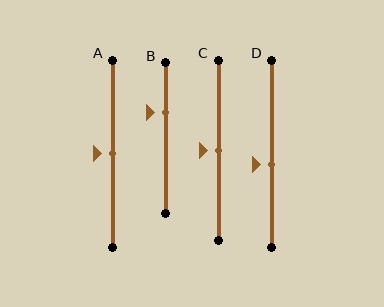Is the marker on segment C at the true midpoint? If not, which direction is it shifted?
Yes, the marker on segment C is at the true midpoint.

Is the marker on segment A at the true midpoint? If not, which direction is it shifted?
Yes, the marker on segment A is at the true midpoint.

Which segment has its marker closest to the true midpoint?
Segment A has its marker closest to the true midpoint.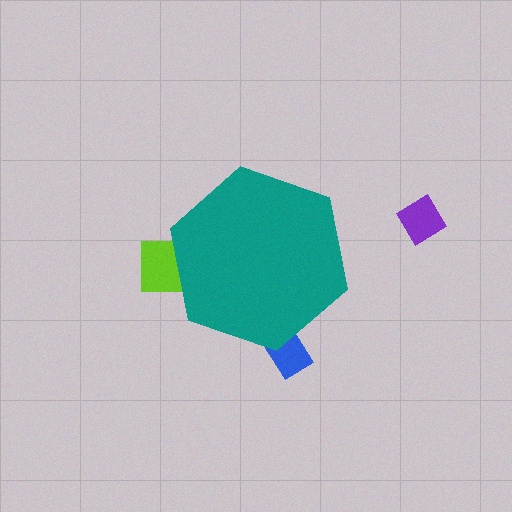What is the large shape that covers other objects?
A teal hexagon.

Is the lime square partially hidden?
Yes, the lime square is partially hidden behind the teal hexagon.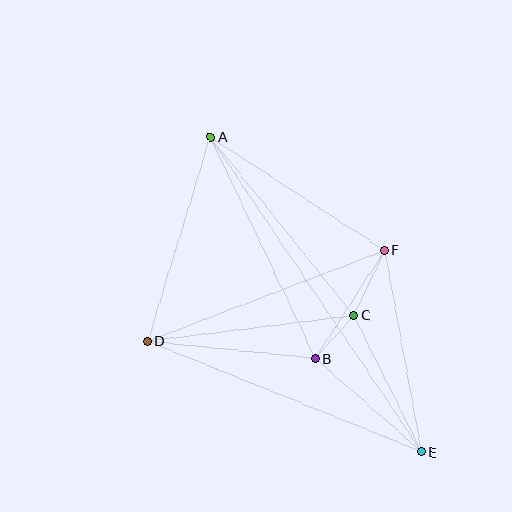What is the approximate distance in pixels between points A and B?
The distance between A and B is approximately 246 pixels.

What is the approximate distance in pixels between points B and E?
The distance between B and E is approximately 141 pixels.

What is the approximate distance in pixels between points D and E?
The distance between D and E is approximately 296 pixels.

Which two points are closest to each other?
Points B and C are closest to each other.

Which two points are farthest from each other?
Points A and E are farthest from each other.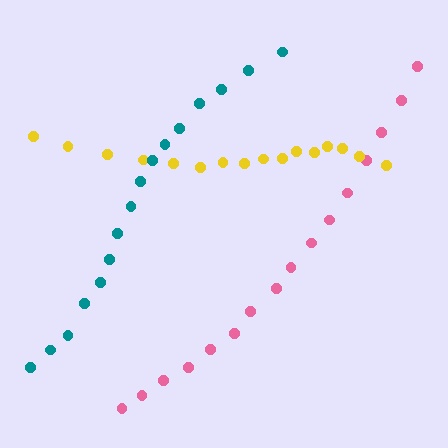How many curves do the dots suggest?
There are 3 distinct paths.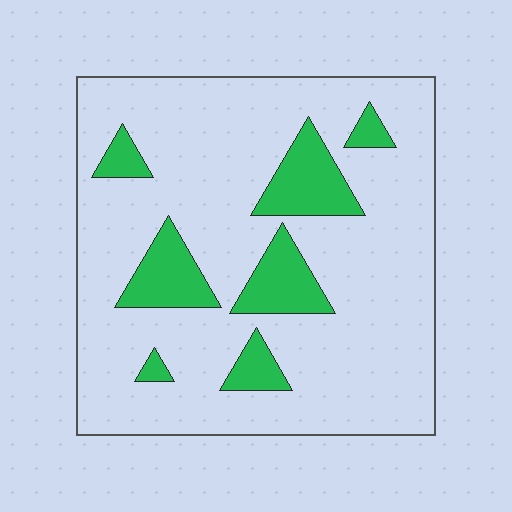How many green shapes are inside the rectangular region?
7.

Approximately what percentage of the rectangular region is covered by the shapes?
Approximately 15%.